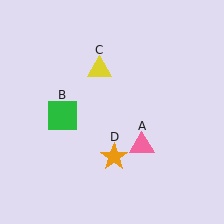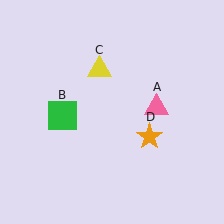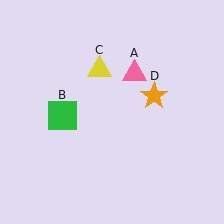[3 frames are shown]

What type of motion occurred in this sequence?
The pink triangle (object A), orange star (object D) rotated counterclockwise around the center of the scene.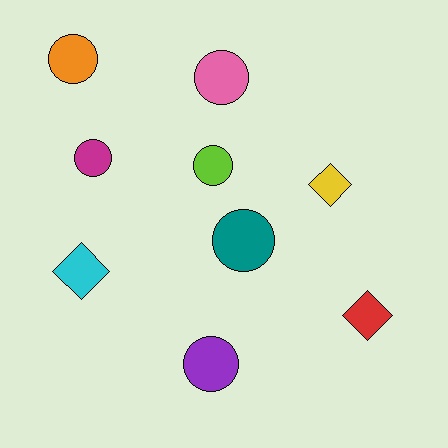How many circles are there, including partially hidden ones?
There are 6 circles.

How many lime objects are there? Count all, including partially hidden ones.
There is 1 lime object.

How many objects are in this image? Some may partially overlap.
There are 9 objects.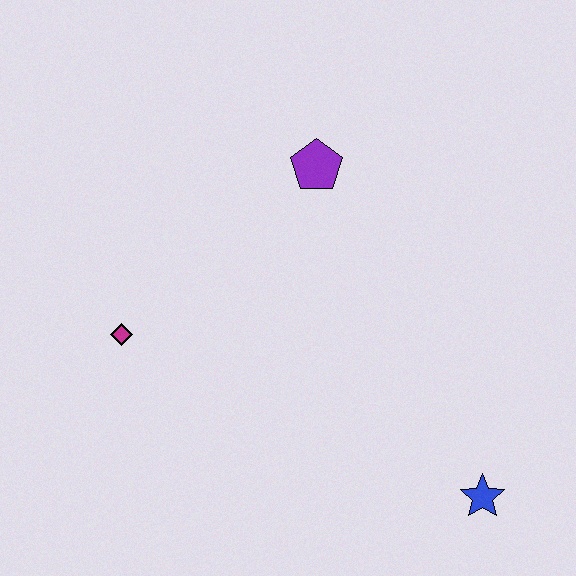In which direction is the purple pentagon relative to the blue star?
The purple pentagon is above the blue star.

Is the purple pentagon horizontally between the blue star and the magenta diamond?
Yes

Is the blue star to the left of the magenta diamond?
No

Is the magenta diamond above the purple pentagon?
No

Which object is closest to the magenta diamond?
The purple pentagon is closest to the magenta diamond.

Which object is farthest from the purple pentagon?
The blue star is farthest from the purple pentagon.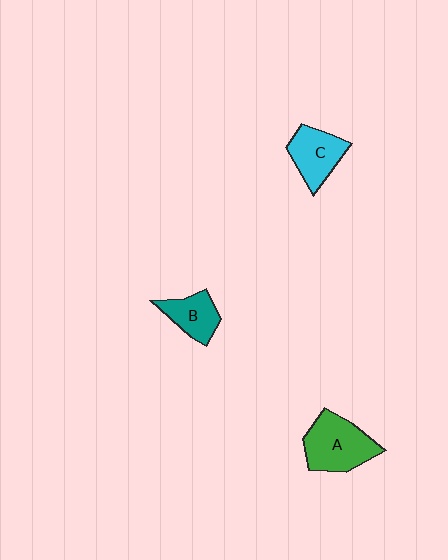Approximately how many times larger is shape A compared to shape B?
Approximately 1.6 times.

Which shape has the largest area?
Shape A (green).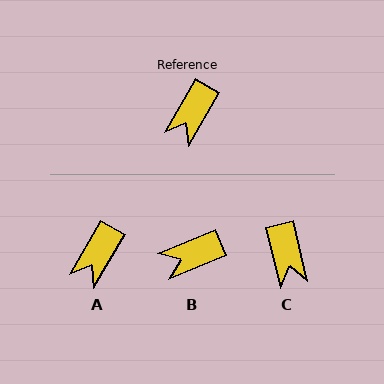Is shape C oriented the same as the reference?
No, it is off by about 43 degrees.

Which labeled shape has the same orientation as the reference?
A.